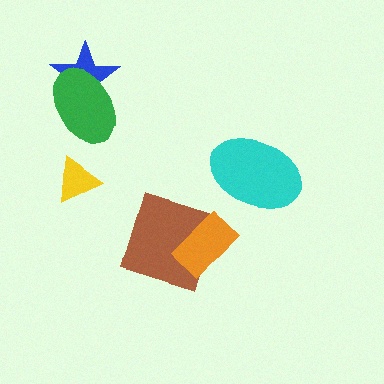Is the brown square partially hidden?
Yes, it is partially covered by another shape.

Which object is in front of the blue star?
The green ellipse is in front of the blue star.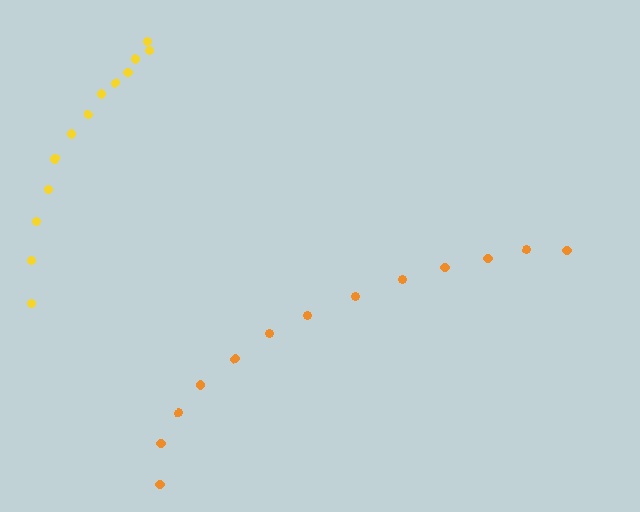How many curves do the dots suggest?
There are 2 distinct paths.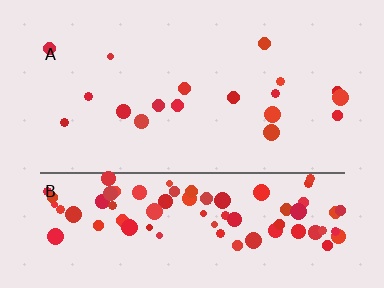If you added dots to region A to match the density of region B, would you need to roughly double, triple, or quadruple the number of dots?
Approximately quadruple.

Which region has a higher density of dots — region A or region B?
B (the bottom).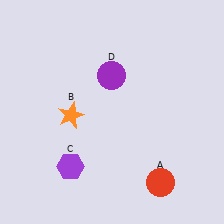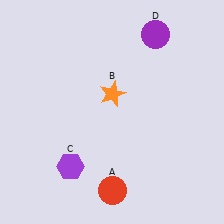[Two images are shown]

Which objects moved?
The objects that moved are: the red circle (A), the orange star (B), the purple circle (D).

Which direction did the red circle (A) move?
The red circle (A) moved left.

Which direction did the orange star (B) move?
The orange star (B) moved right.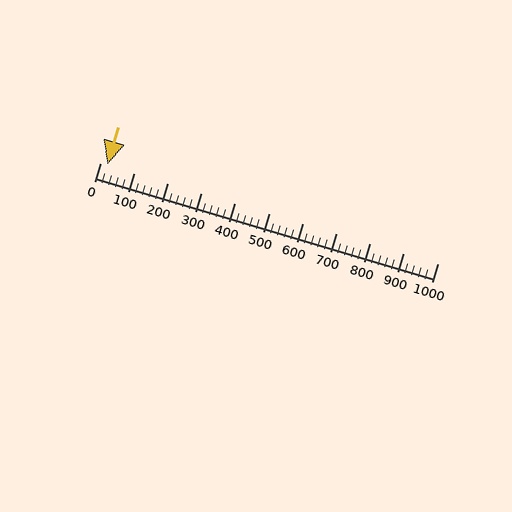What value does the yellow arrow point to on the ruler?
The yellow arrow points to approximately 20.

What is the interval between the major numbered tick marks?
The major tick marks are spaced 100 units apart.